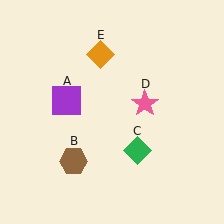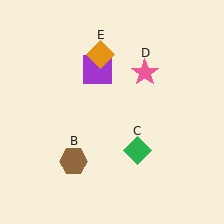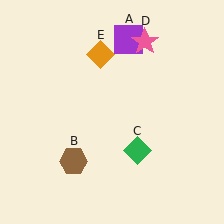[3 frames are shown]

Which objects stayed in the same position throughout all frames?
Brown hexagon (object B) and green diamond (object C) and orange diamond (object E) remained stationary.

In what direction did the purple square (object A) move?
The purple square (object A) moved up and to the right.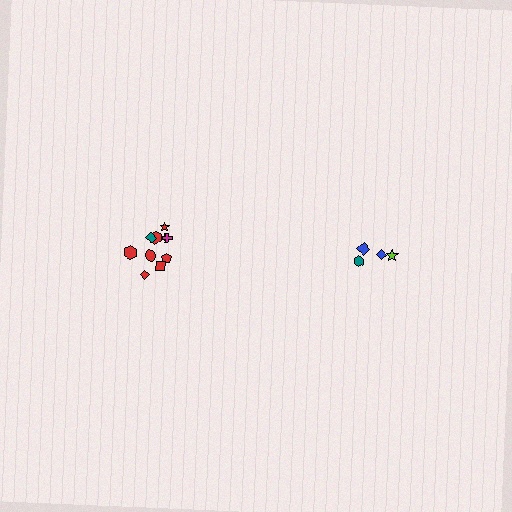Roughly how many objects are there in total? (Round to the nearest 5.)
Roughly 15 objects in total.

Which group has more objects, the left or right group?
The left group.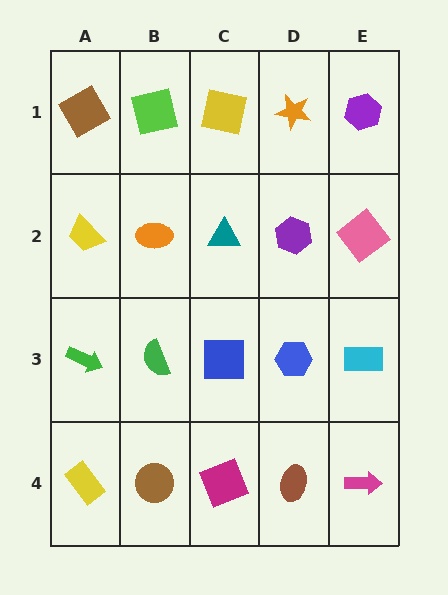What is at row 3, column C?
A blue square.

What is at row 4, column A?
A yellow rectangle.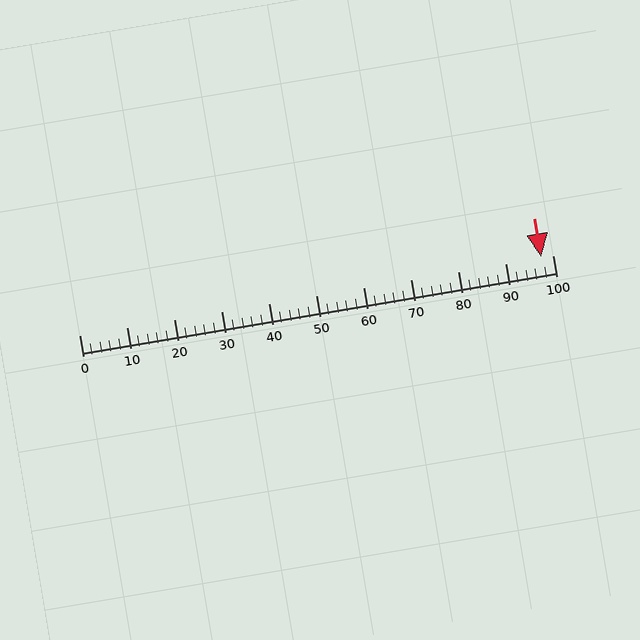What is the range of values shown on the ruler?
The ruler shows values from 0 to 100.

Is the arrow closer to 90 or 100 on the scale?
The arrow is closer to 100.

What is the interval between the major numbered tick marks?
The major tick marks are spaced 10 units apart.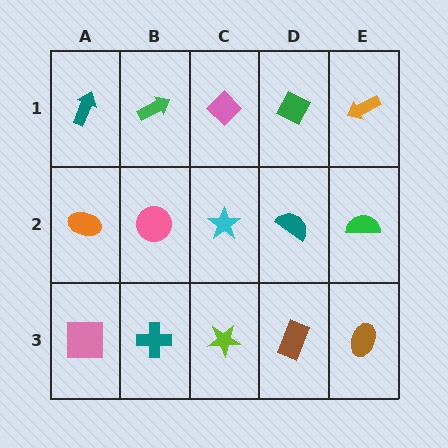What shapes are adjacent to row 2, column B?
A green arrow (row 1, column B), a teal cross (row 3, column B), an orange ellipse (row 2, column A), a cyan star (row 2, column C).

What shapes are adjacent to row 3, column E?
A green semicircle (row 2, column E), a brown rectangle (row 3, column D).